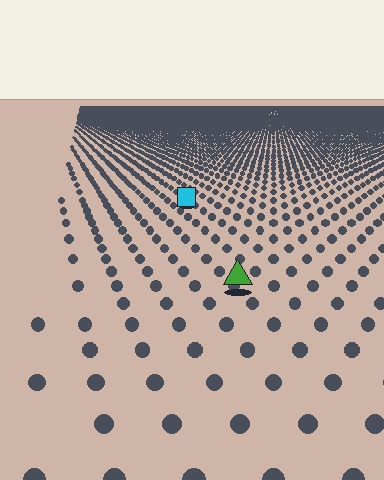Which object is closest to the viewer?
The green triangle is closest. The texture marks near it are larger and more spread out.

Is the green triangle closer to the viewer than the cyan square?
Yes. The green triangle is closer — you can tell from the texture gradient: the ground texture is coarser near it.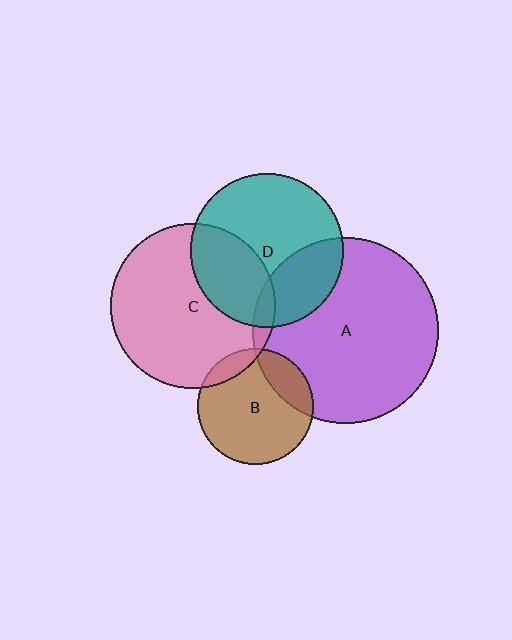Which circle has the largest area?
Circle A (purple).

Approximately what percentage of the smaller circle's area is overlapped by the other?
Approximately 20%.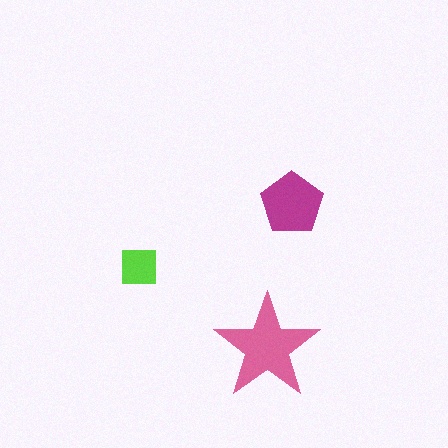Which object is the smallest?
The lime square.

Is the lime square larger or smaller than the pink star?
Smaller.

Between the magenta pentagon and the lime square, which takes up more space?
The magenta pentagon.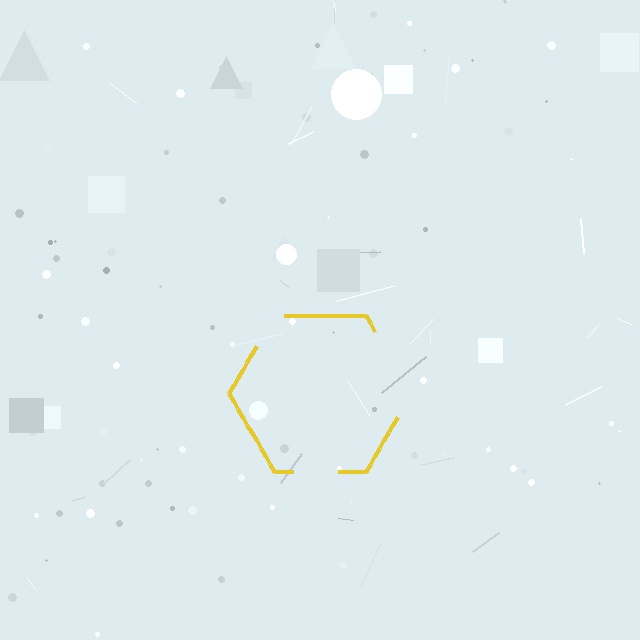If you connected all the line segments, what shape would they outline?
They would outline a hexagon.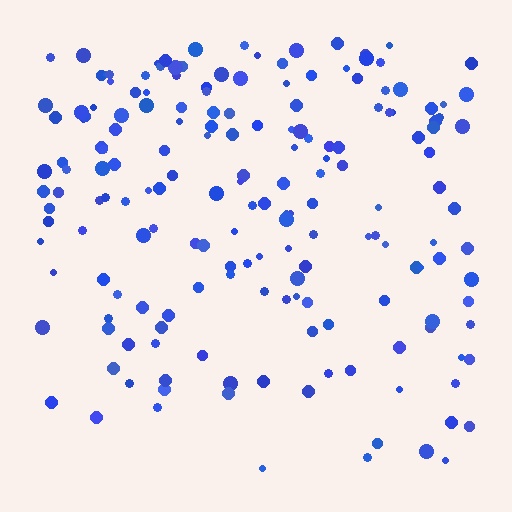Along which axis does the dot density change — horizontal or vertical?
Vertical.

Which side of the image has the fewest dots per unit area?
The bottom.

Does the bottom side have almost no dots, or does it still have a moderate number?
Still a moderate number, just noticeably fewer than the top.